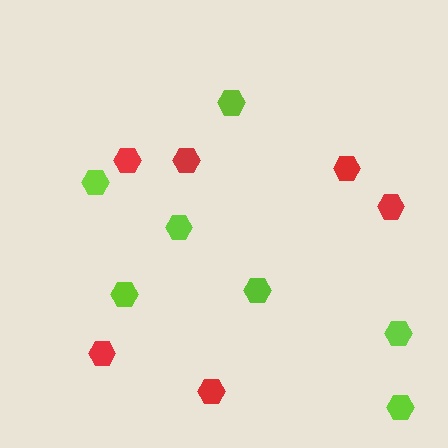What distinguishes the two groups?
There are 2 groups: one group of lime hexagons (7) and one group of red hexagons (6).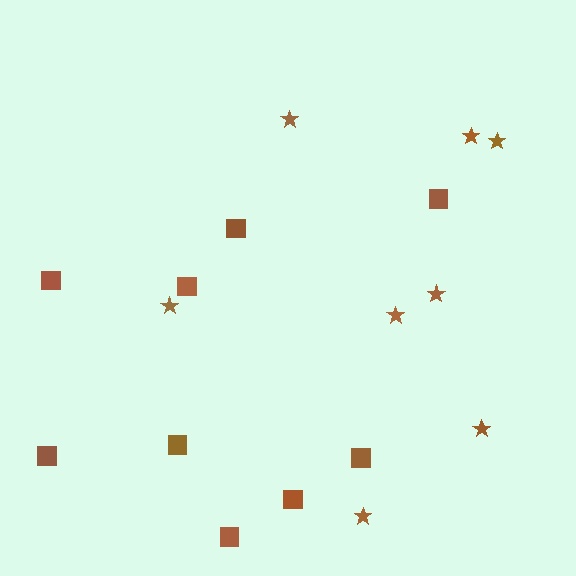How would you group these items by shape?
There are 2 groups: one group of squares (9) and one group of stars (8).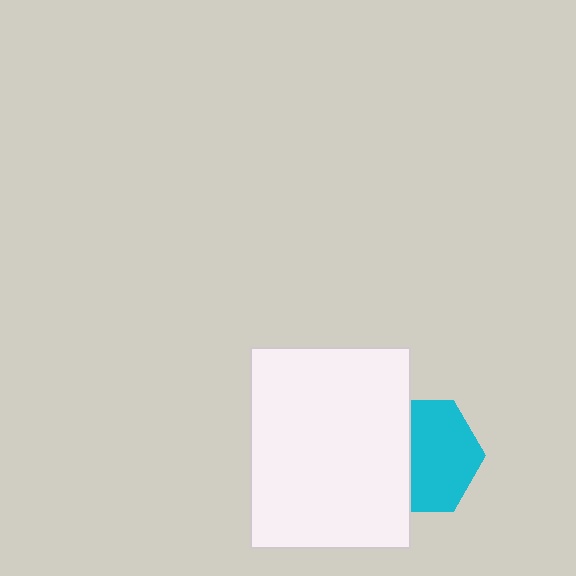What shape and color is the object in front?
The object in front is a white rectangle.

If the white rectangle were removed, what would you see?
You would see the complete cyan hexagon.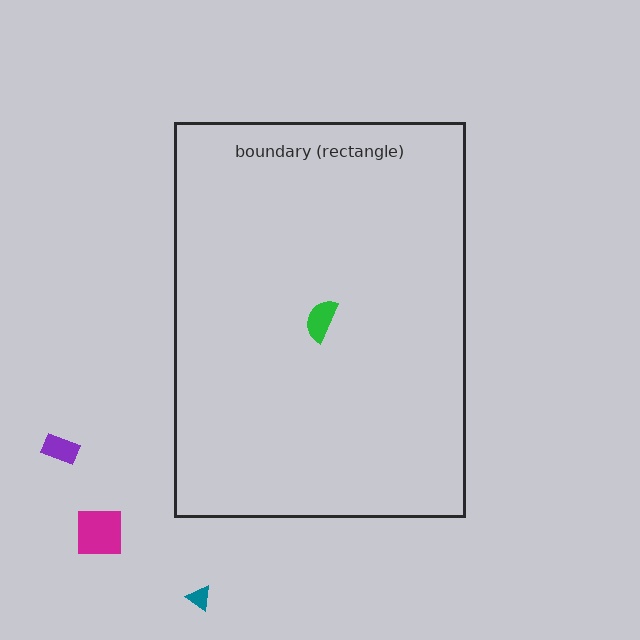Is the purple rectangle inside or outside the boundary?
Outside.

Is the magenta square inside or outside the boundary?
Outside.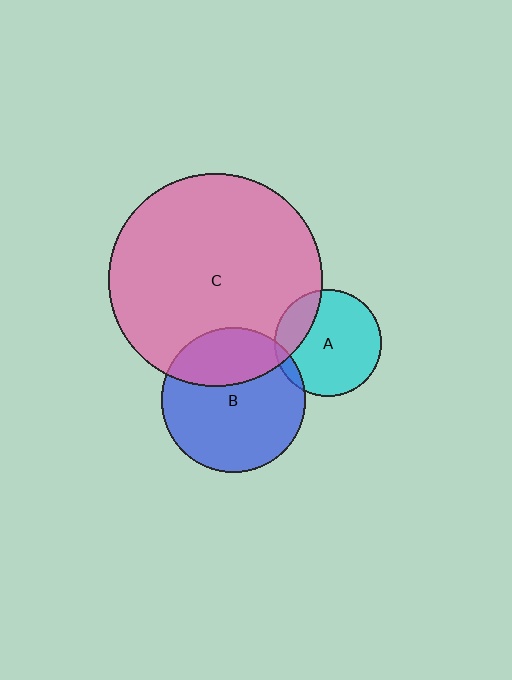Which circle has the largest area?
Circle C (pink).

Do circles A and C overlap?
Yes.